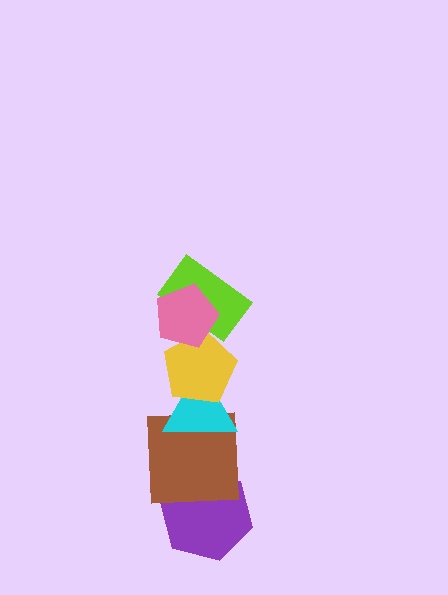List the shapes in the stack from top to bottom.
From top to bottom: the pink pentagon, the lime rectangle, the yellow pentagon, the cyan triangle, the brown square, the purple hexagon.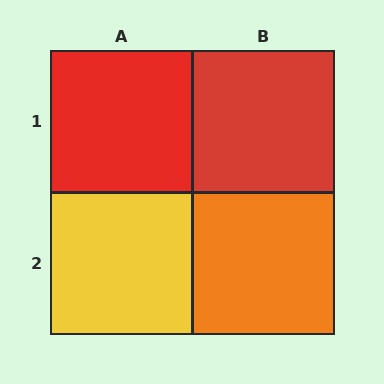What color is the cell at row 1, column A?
Red.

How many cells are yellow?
1 cell is yellow.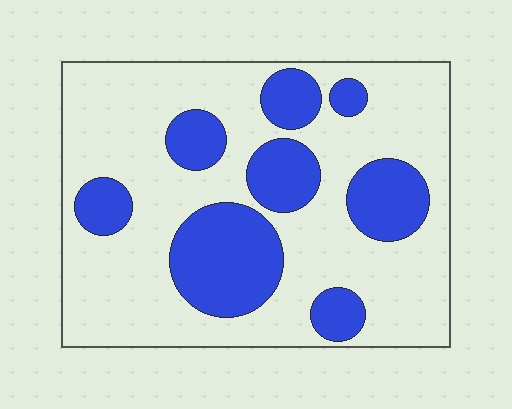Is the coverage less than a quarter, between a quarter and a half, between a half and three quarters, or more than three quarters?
Between a quarter and a half.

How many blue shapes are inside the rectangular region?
8.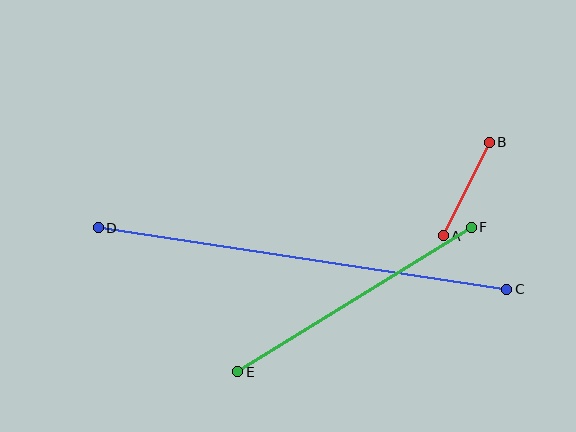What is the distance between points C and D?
The distance is approximately 413 pixels.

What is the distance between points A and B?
The distance is approximately 104 pixels.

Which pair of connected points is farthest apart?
Points C and D are farthest apart.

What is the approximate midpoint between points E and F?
The midpoint is at approximately (355, 300) pixels.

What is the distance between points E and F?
The distance is approximately 274 pixels.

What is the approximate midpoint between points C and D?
The midpoint is at approximately (303, 259) pixels.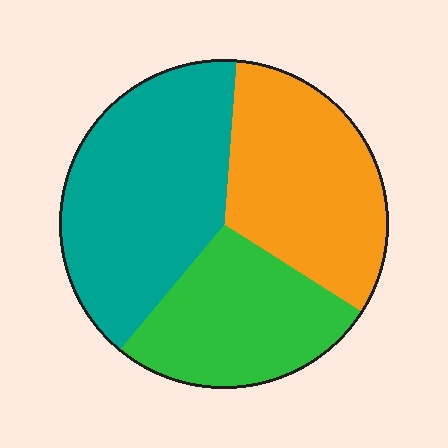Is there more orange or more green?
Orange.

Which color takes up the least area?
Green, at roughly 25%.